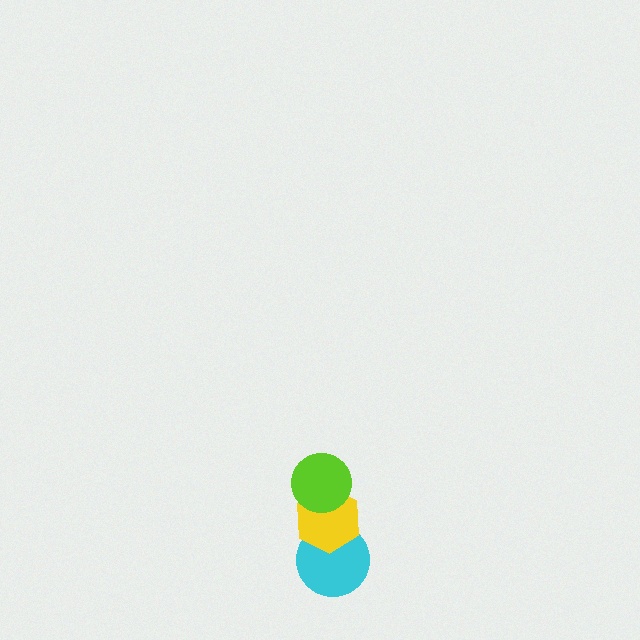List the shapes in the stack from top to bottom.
From top to bottom: the lime circle, the yellow hexagon, the cyan circle.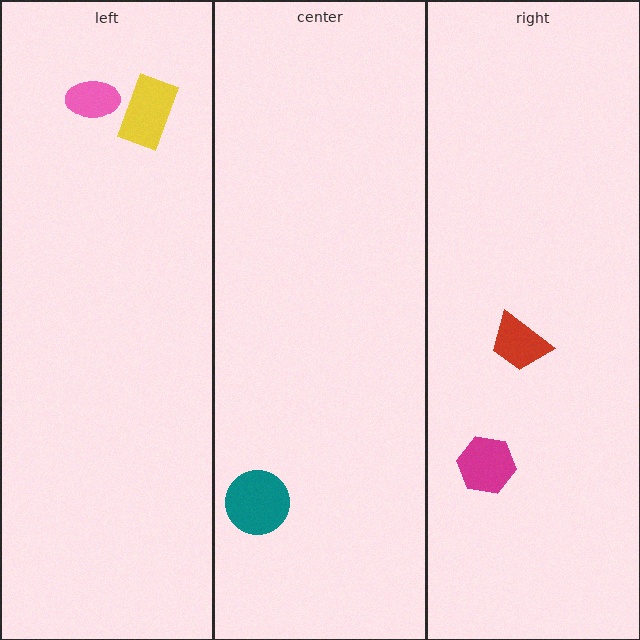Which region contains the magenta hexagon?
The right region.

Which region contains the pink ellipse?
The left region.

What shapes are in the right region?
The magenta hexagon, the red trapezoid.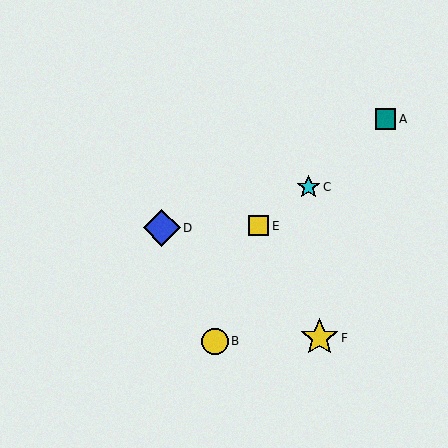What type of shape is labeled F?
Shape F is a yellow star.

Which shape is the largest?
The yellow star (labeled F) is the largest.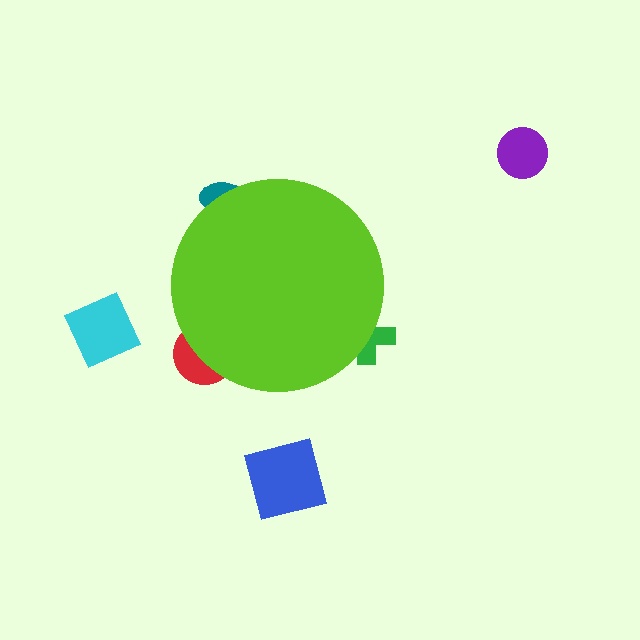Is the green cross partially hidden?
Yes, the green cross is partially hidden behind the lime circle.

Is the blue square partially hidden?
No, the blue square is fully visible.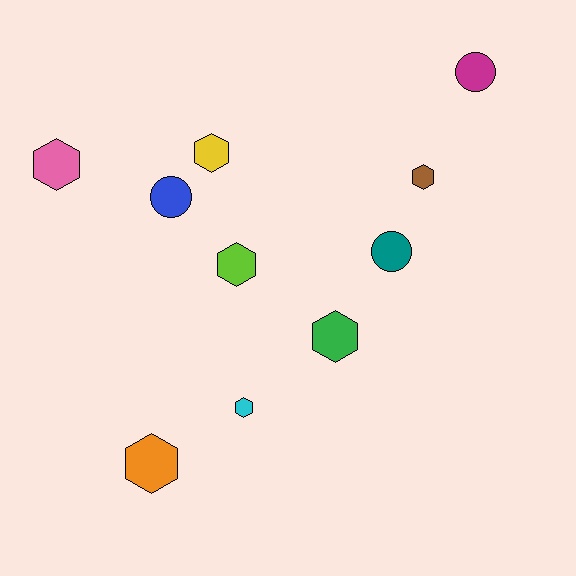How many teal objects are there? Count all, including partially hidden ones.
There is 1 teal object.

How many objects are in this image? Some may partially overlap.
There are 10 objects.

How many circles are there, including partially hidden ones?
There are 3 circles.